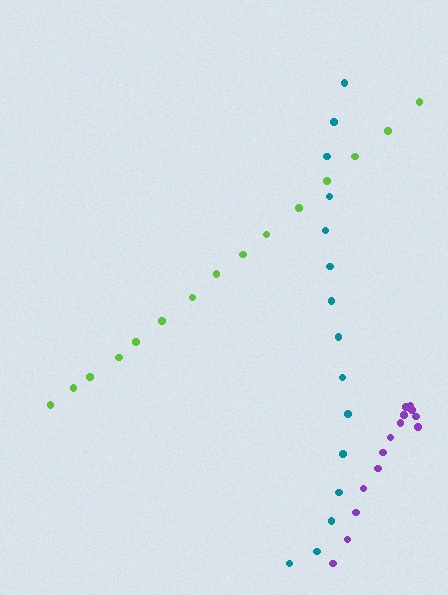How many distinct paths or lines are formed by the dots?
There are 3 distinct paths.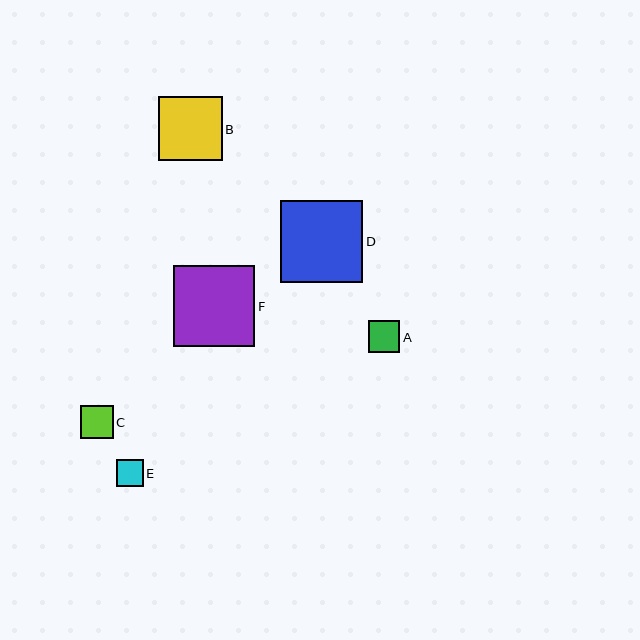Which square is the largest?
Square D is the largest with a size of approximately 82 pixels.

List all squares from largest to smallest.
From largest to smallest: D, F, B, C, A, E.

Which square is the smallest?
Square E is the smallest with a size of approximately 27 pixels.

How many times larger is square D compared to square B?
Square D is approximately 1.3 times the size of square B.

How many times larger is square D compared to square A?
Square D is approximately 2.6 times the size of square A.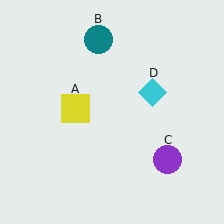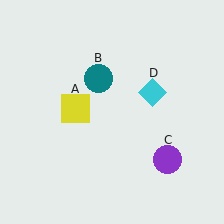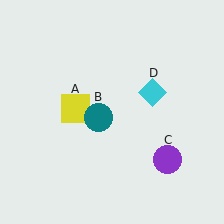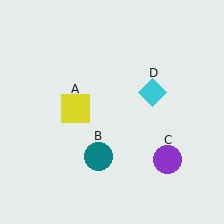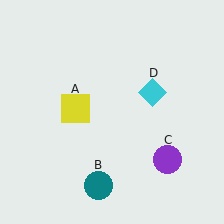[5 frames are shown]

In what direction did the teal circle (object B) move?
The teal circle (object B) moved down.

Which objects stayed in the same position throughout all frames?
Yellow square (object A) and purple circle (object C) and cyan diamond (object D) remained stationary.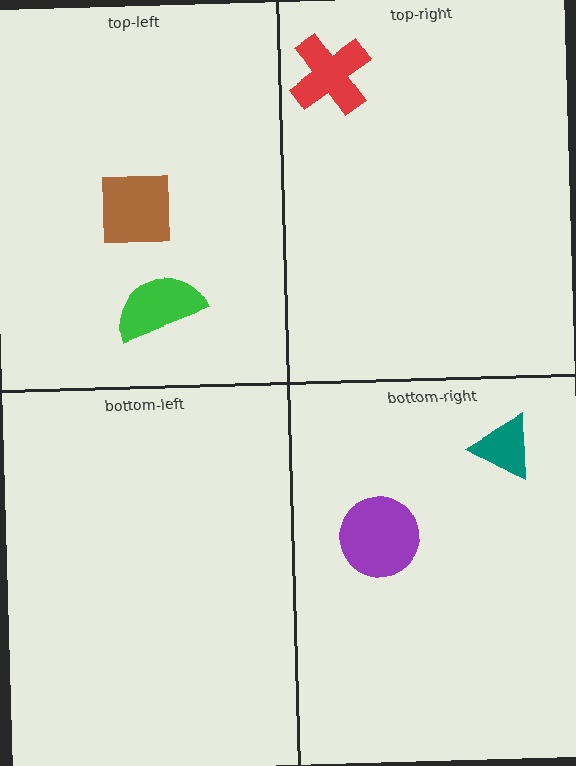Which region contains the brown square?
The top-left region.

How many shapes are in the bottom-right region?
2.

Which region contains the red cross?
The top-right region.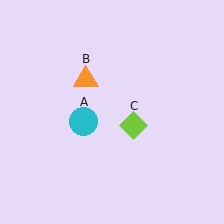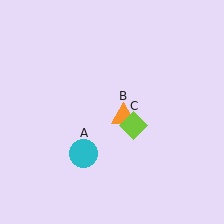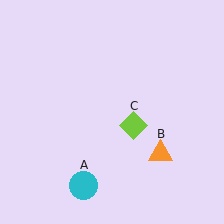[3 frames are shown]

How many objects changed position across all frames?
2 objects changed position: cyan circle (object A), orange triangle (object B).